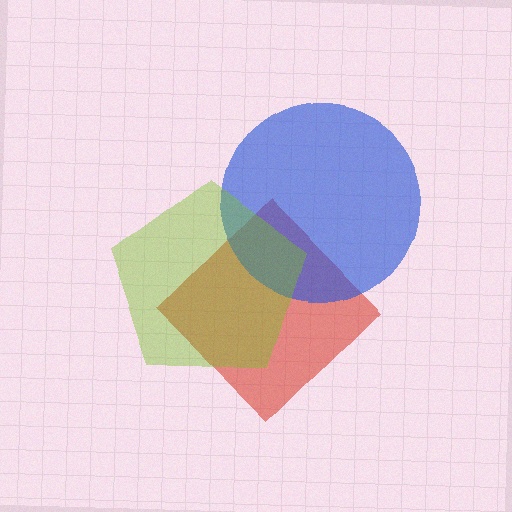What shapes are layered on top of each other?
The layered shapes are: a red diamond, a blue circle, a lime pentagon.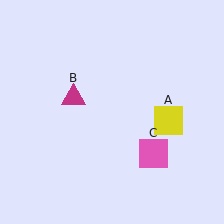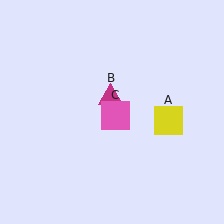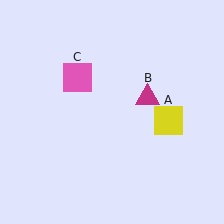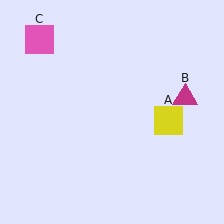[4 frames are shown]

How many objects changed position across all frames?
2 objects changed position: magenta triangle (object B), pink square (object C).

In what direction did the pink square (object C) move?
The pink square (object C) moved up and to the left.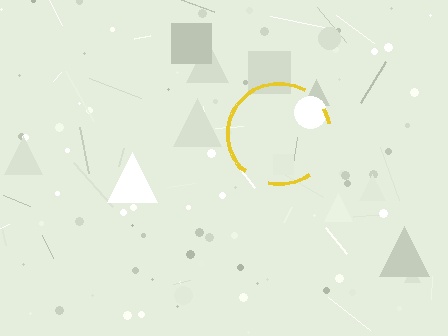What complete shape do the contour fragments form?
The contour fragments form a circle.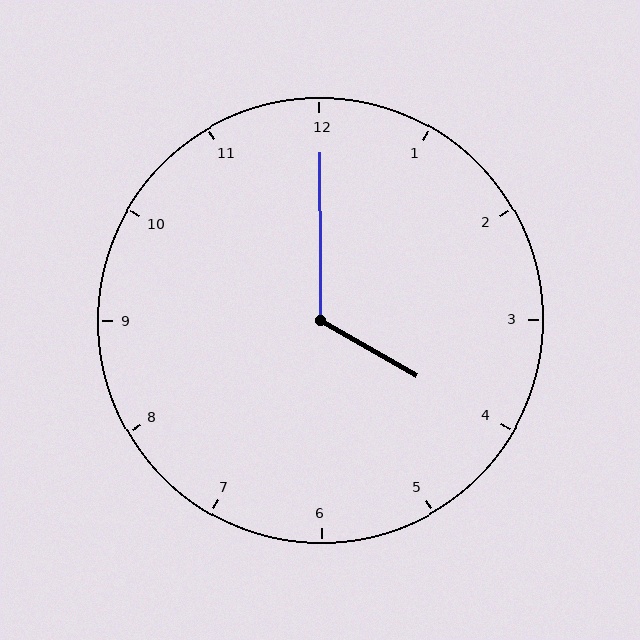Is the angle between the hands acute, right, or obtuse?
It is obtuse.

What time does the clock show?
4:00.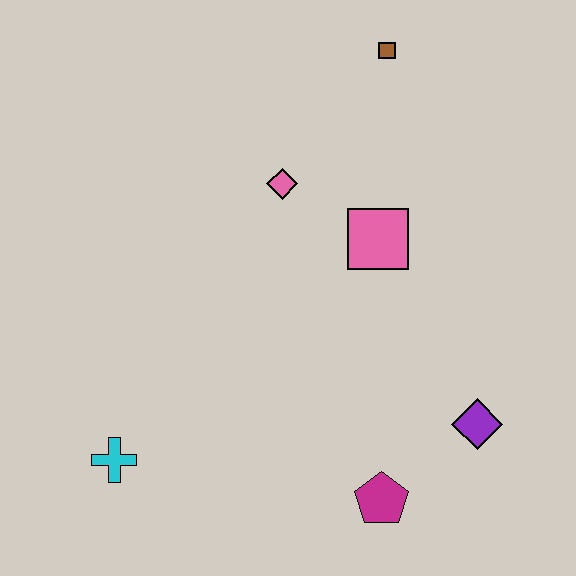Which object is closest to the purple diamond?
The magenta pentagon is closest to the purple diamond.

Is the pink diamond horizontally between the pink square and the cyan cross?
Yes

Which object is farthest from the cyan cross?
The brown square is farthest from the cyan cross.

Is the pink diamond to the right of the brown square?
No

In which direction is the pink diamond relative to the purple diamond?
The pink diamond is above the purple diamond.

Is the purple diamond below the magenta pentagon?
No